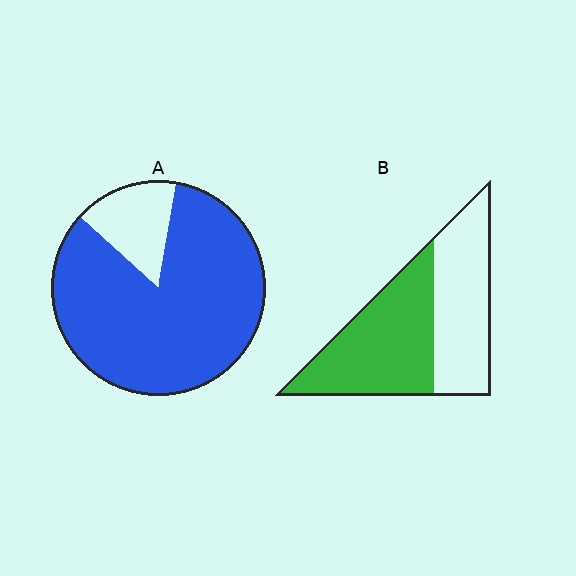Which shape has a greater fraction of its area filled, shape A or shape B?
Shape A.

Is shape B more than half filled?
Yes.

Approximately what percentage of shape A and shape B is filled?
A is approximately 85% and B is approximately 55%.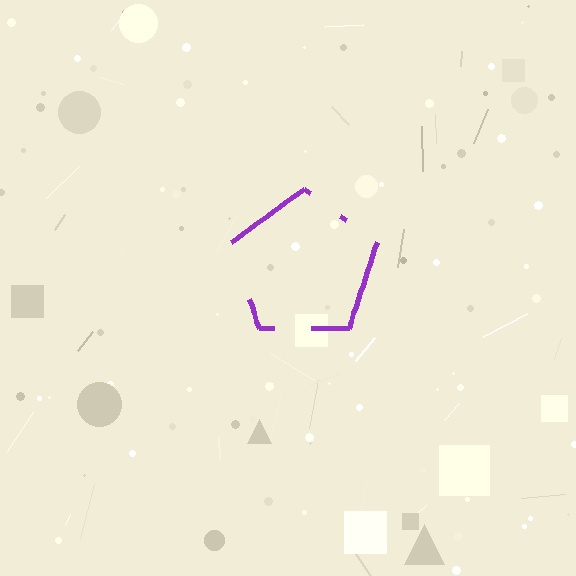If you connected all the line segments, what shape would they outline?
They would outline a pentagon.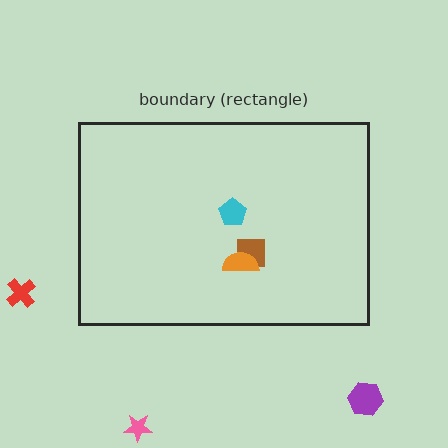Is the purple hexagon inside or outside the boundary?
Outside.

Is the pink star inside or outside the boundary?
Outside.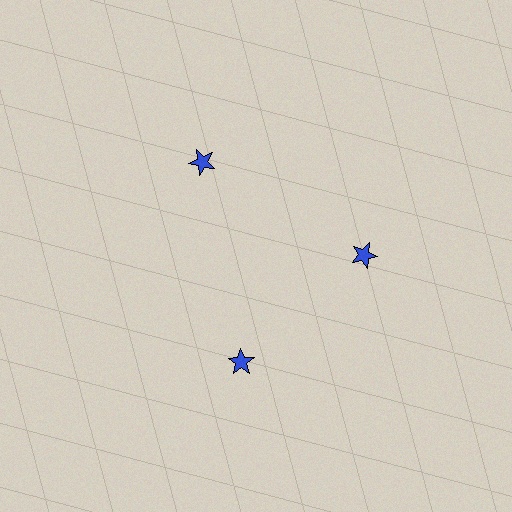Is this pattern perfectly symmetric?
No. The 3 blue stars are arranged in a ring, but one element near the 7 o'clock position is rotated out of alignment along the ring, breaking the 3-fold rotational symmetry.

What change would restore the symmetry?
The symmetry would be restored by rotating it back into even spacing with its neighbors so that all 3 stars sit at equal angles and equal distance from the center.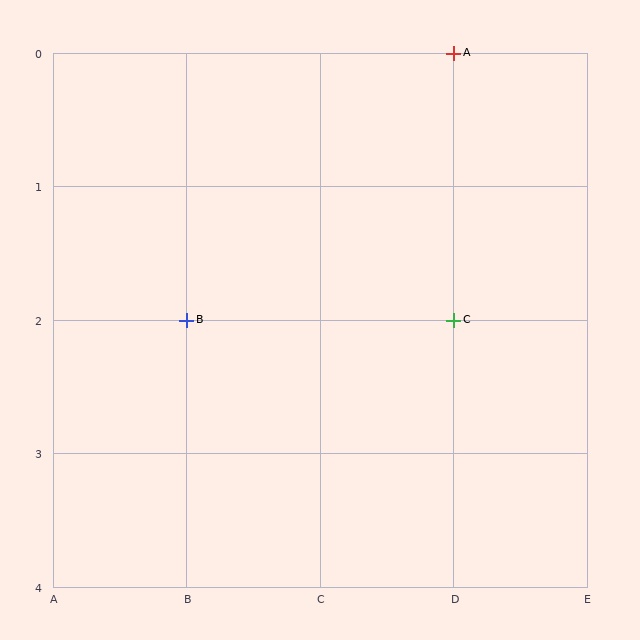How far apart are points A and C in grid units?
Points A and C are 2 rows apart.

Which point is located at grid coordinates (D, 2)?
Point C is at (D, 2).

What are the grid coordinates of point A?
Point A is at grid coordinates (D, 0).